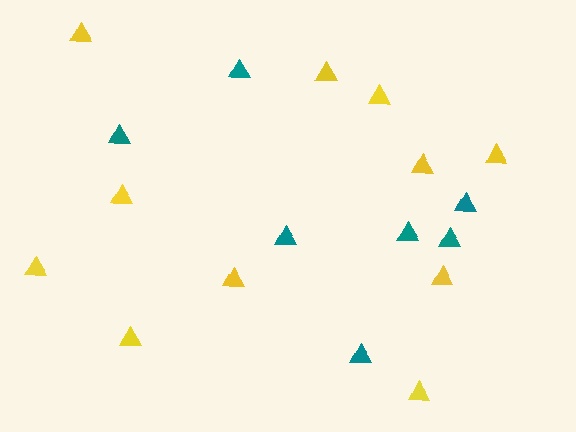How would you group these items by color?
There are 2 groups: one group of yellow triangles (11) and one group of teal triangles (7).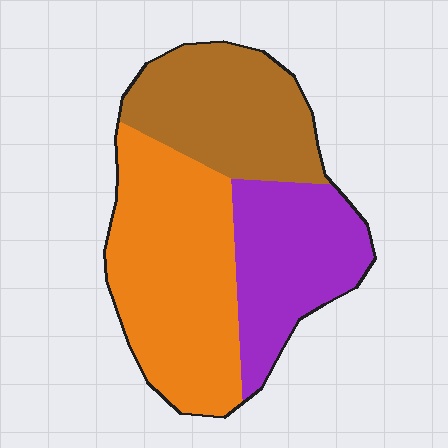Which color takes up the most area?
Orange, at roughly 45%.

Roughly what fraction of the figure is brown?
Brown takes up about one third (1/3) of the figure.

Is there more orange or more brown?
Orange.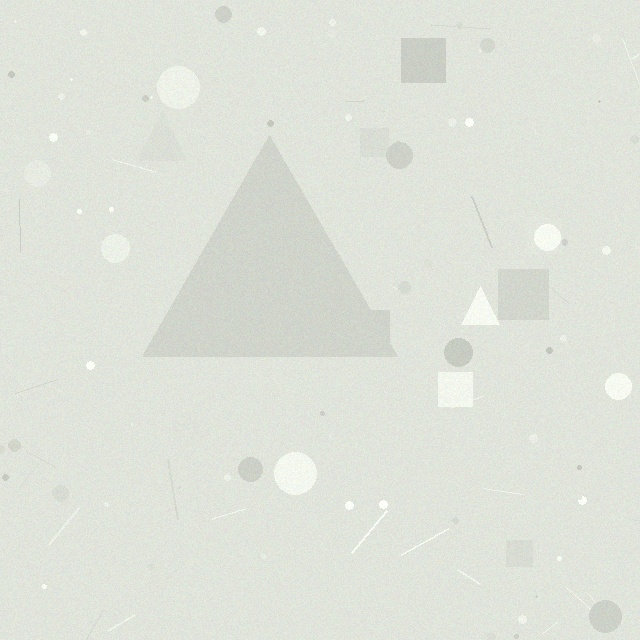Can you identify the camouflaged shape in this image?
The camouflaged shape is a triangle.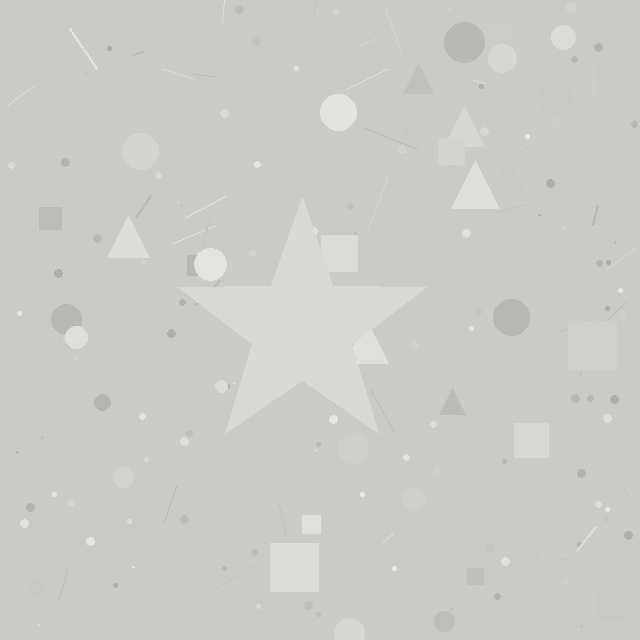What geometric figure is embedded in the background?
A star is embedded in the background.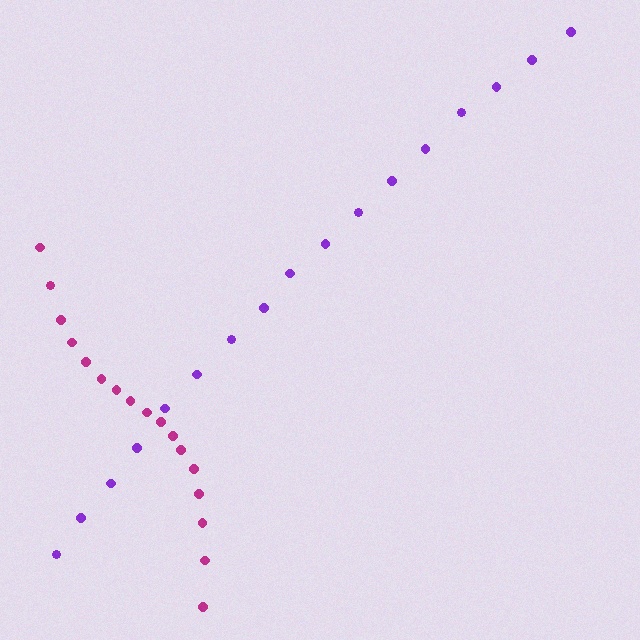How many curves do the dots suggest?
There are 2 distinct paths.